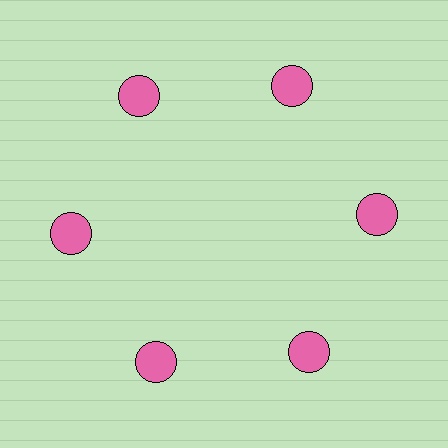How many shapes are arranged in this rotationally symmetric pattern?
There are 6 shapes, arranged in 6 groups of 1.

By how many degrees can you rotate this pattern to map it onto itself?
The pattern maps onto itself every 60 degrees of rotation.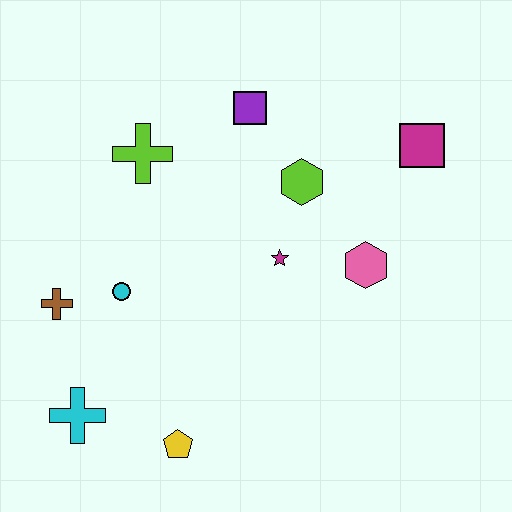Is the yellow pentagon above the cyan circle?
No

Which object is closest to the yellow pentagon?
The cyan cross is closest to the yellow pentagon.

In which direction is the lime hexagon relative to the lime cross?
The lime hexagon is to the right of the lime cross.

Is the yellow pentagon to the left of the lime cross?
No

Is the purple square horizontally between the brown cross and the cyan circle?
No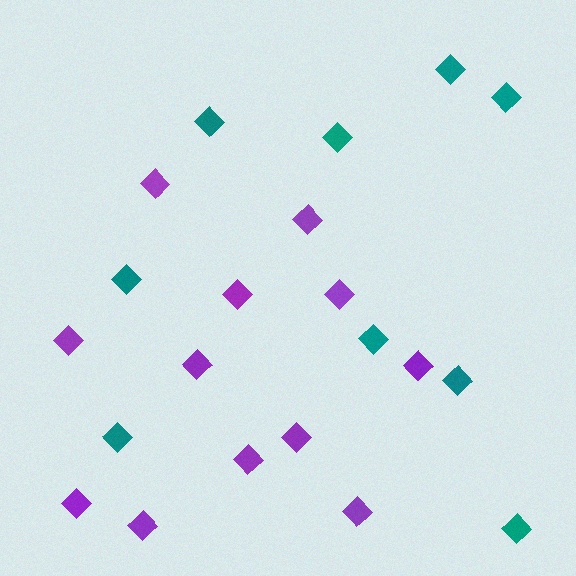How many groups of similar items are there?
There are 2 groups: one group of teal diamonds (9) and one group of purple diamonds (12).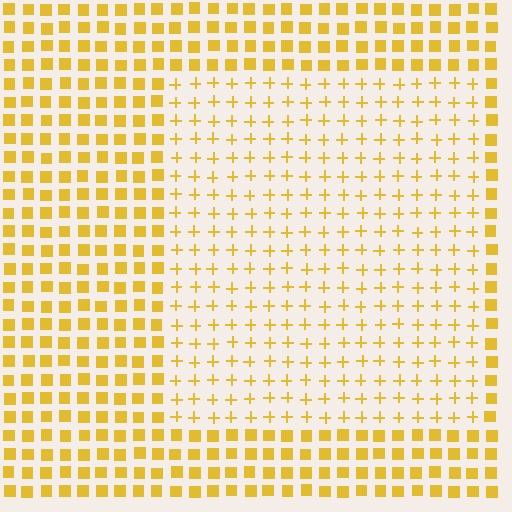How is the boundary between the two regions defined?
The boundary is defined by a change in element shape: plus signs inside vs. squares outside. All elements share the same color and spacing.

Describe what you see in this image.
The image is filled with small yellow elements arranged in a uniform grid. A rectangle-shaped region contains plus signs, while the surrounding area contains squares. The boundary is defined purely by the change in element shape.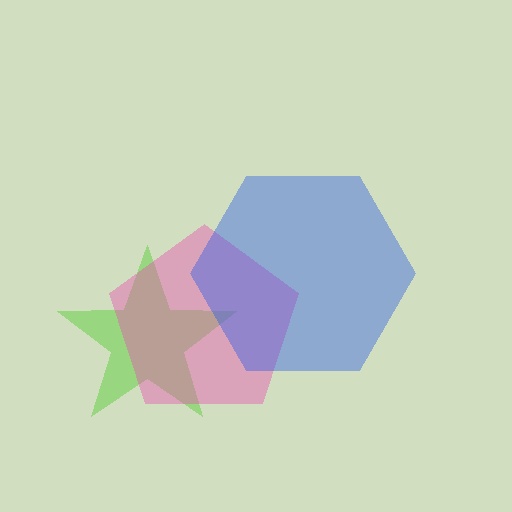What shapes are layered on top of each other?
The layered shapes are: a lime star, a pink pentagon, a blue hexagon.